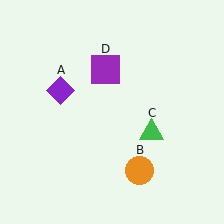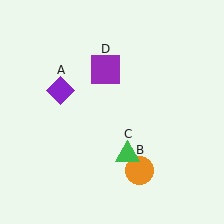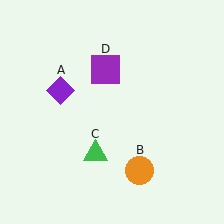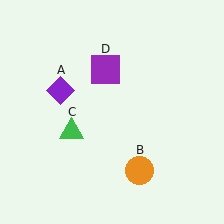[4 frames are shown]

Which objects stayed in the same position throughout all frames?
Purple diamond (object A) and orange circle (object B) and purple square (object D) remained stationary.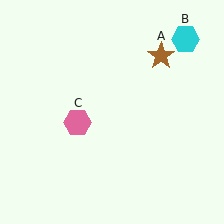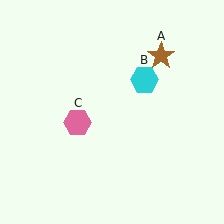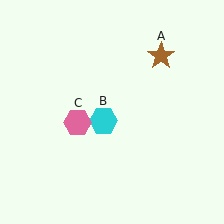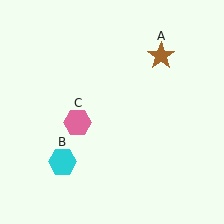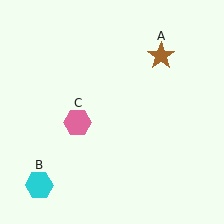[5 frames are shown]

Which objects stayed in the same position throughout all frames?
Brown star (object A) and pink hexagon (object C) remained stationary.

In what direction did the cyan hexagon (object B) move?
The cyan hexagon (object B) moved down and to the left.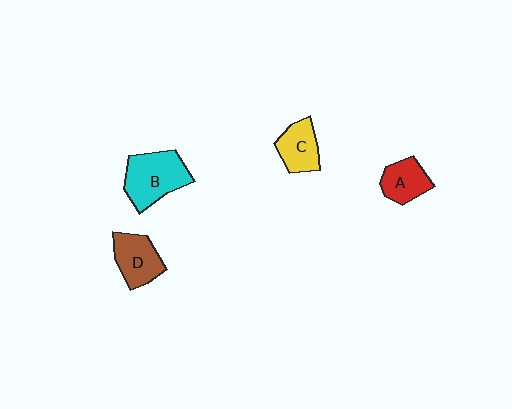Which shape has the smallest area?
Shape A (red).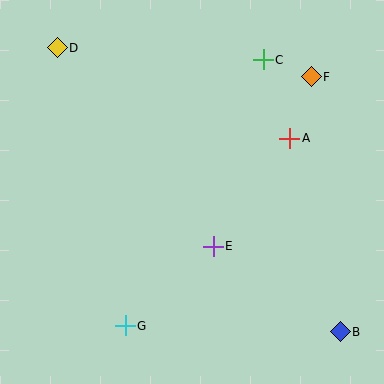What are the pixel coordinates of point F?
Point F is at (311, 77).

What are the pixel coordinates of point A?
Point A is at (290, 138).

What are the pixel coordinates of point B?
Point B is at (340, 332).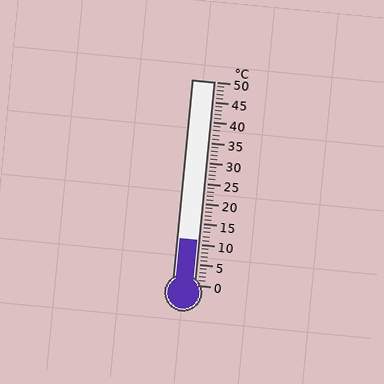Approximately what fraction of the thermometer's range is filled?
The thermometer is filled to approximately 20% of its range.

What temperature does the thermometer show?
The thermometer shows approximately 11°C.